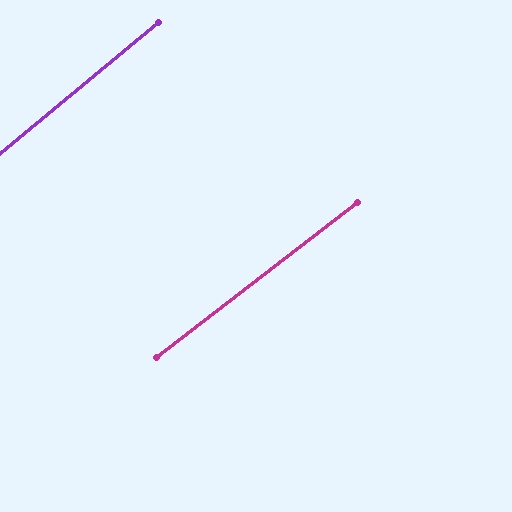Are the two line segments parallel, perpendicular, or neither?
Parallel — their directions differ by only 1.9°.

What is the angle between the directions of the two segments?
Approximately 2 degrees.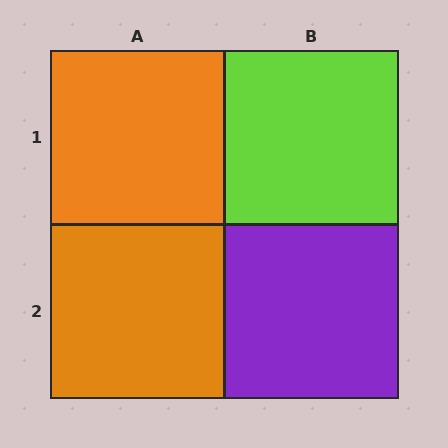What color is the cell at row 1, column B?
Lime.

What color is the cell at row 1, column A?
Orange.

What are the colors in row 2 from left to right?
Orange, purple.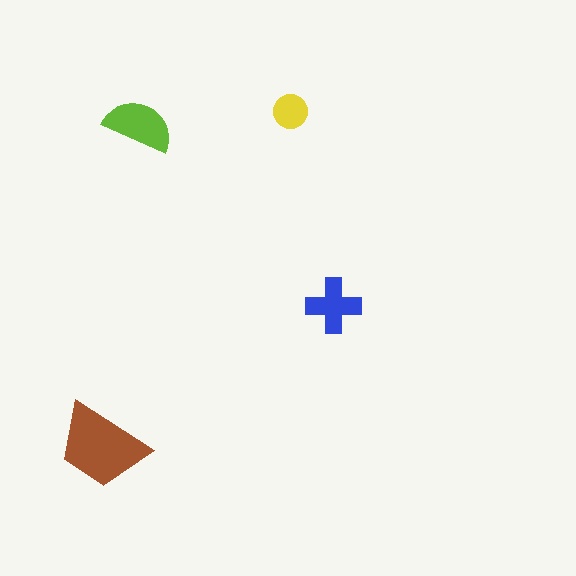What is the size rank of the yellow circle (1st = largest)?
4th.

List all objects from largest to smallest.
The brown trapezoid, the lime semicircle, the blue cross, the yellow circle.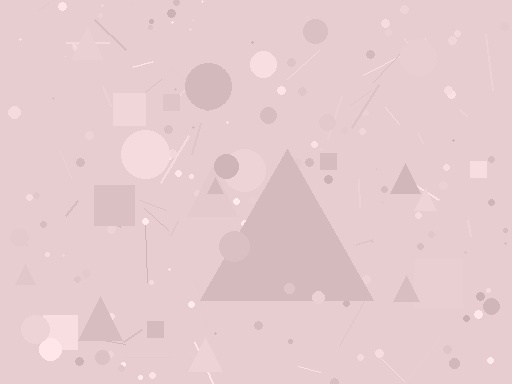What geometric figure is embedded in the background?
A triangle is embedded in the background.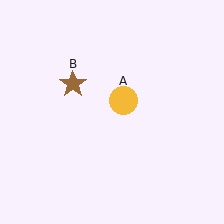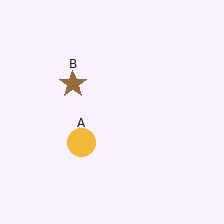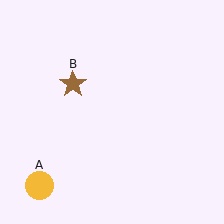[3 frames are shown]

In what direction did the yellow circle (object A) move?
The yellow circle (object A) moved down and to the left.